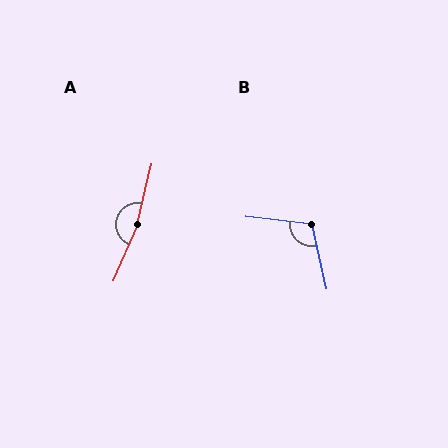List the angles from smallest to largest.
B (109°), A (169°).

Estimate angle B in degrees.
Approximately 109 degrees.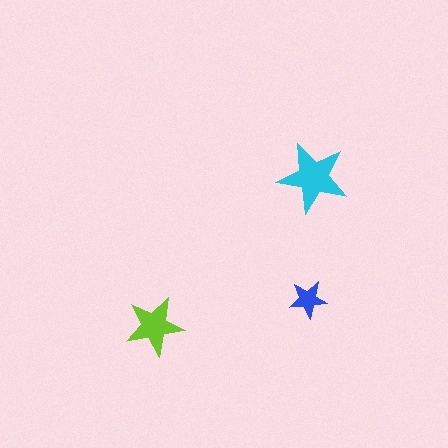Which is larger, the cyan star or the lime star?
The cyan one.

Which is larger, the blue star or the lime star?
The lime one.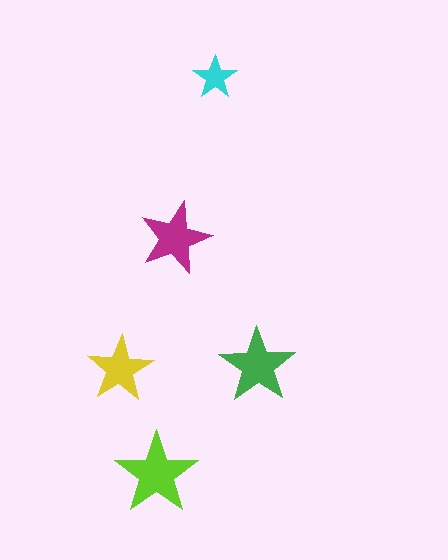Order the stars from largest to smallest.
the lime one, the green one, the magenta one, the yellow one, the cyan one.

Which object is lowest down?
The lime star is bottommost.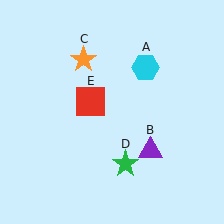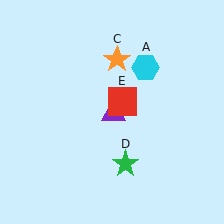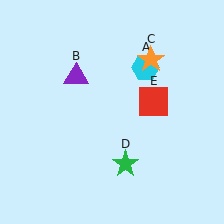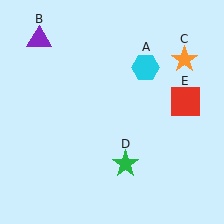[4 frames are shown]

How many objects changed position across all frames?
3 objects changed position: purple triangle (object B), orange star (object C), red square (object E).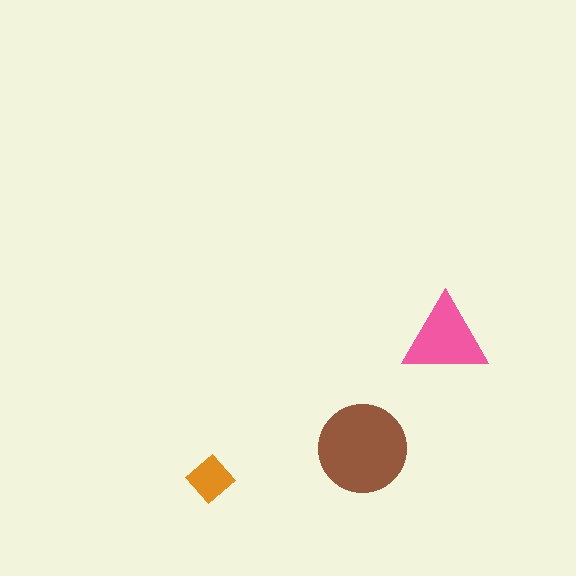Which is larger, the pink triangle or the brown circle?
The brown circle.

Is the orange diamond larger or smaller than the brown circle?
Smaller.